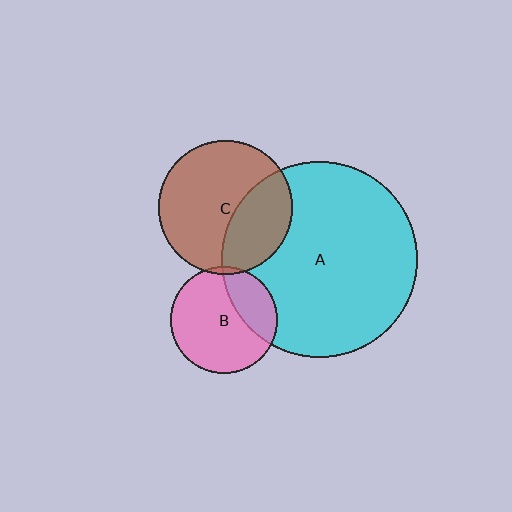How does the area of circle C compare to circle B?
Approximately 1.6 times.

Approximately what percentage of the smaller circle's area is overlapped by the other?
Approximately 35%.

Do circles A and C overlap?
Yes.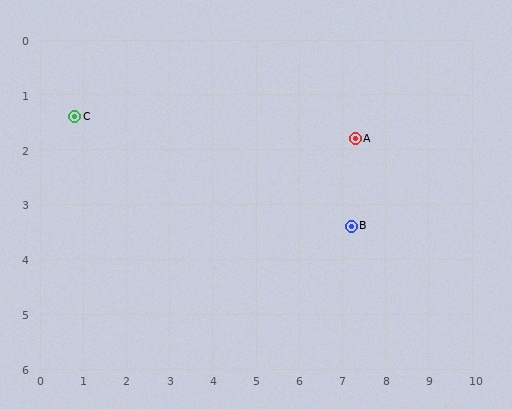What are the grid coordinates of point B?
Point B is at approximately (7.2, 3.4).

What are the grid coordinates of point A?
Point A is at approximately (7.3, 1.8).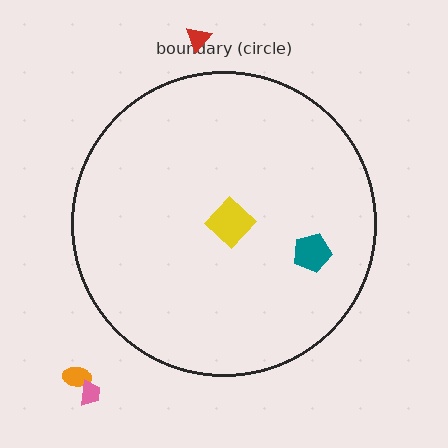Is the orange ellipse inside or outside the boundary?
Outside.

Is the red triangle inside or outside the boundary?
Outside.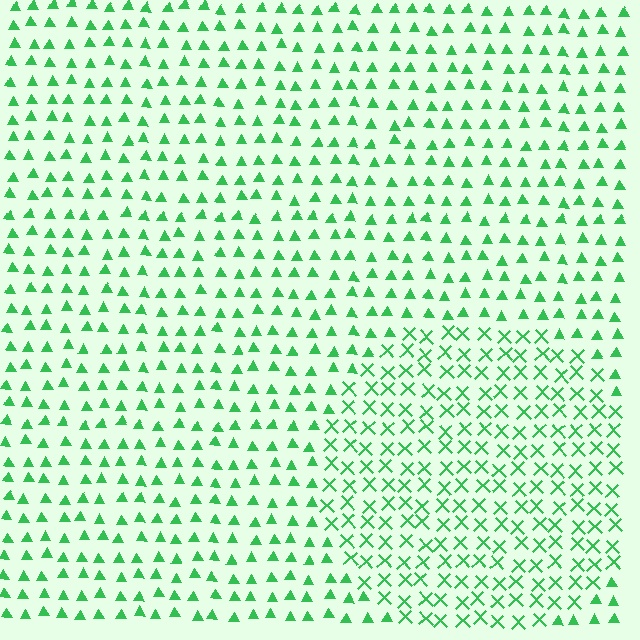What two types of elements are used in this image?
The image uses X marks inside the circle region and triangles outside it.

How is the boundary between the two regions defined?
The boundary is defined by a change in element shape: X marks inside vs. triangles outside. All elements share the same color and spacing.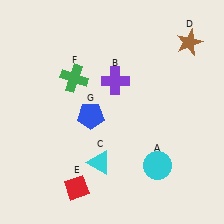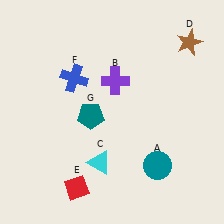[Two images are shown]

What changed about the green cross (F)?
In Image 1, F is green. In Image 2, it changed to blue.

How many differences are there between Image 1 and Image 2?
There are 3 differences between the two images.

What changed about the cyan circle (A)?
In Image 1, A is cyan. In Image 2, it changed to teal.